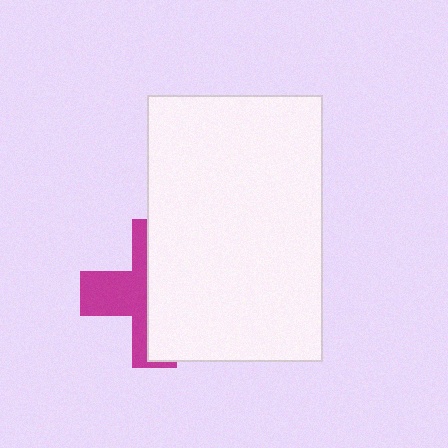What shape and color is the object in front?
The object in front is a white rectangle.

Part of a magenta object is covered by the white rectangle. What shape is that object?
It is a cross.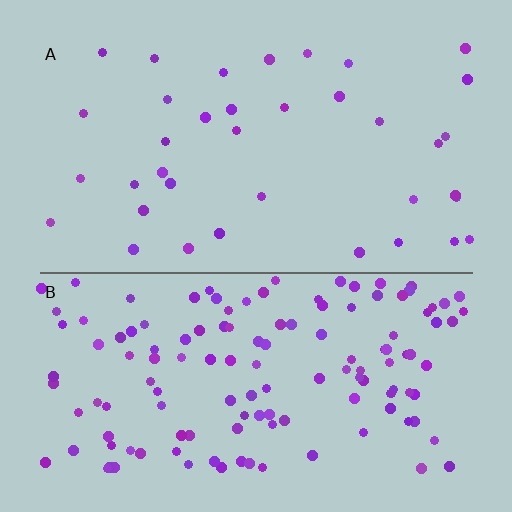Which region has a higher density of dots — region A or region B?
B (the bottom).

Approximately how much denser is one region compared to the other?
Approximately 3.7× — region B over region A.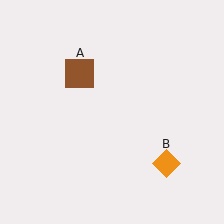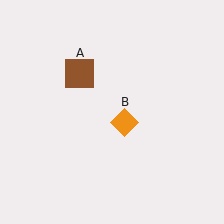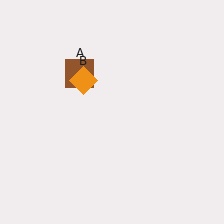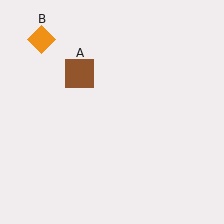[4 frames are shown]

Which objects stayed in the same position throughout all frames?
Brown square (object A) remained stationary.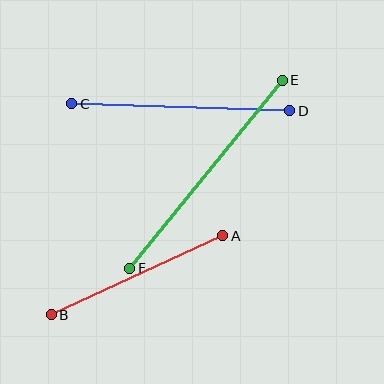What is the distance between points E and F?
The distance is approximately 242 pixels.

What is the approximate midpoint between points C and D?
The midpoint is at approximately (181, 107) pixels.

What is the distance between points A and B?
The distance is approximately 188 pixels.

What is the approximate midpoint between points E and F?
The midpoint is at approximately (206, 174) pixels.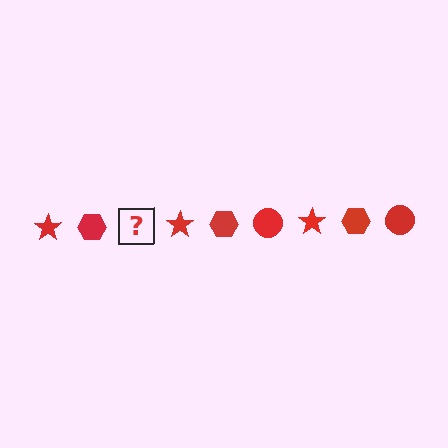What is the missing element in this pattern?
The missing element is a red circle.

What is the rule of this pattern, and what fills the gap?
The rule is that the pattern cycles through star, hexagon, circle shapes in red. The gap should be filled with a red circle.